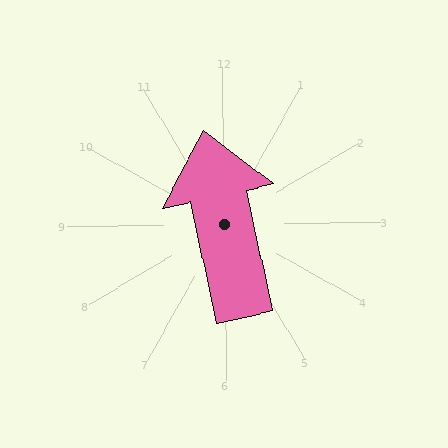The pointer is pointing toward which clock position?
Roughly 12 o'clock.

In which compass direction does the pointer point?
North.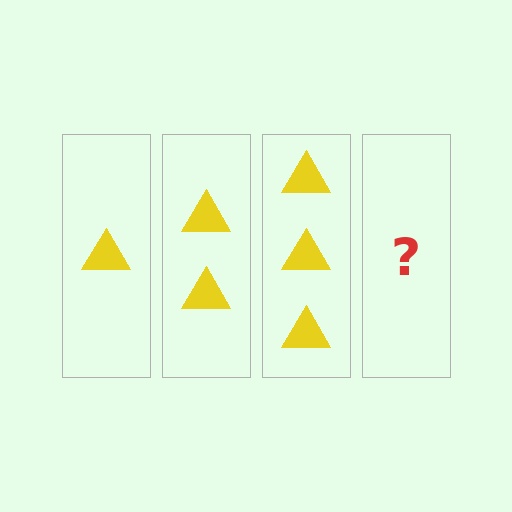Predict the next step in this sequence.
The next step is 4 triangles.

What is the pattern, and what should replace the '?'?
The pattern is that each step adds one more triangle. The '?' should be 4 triangles.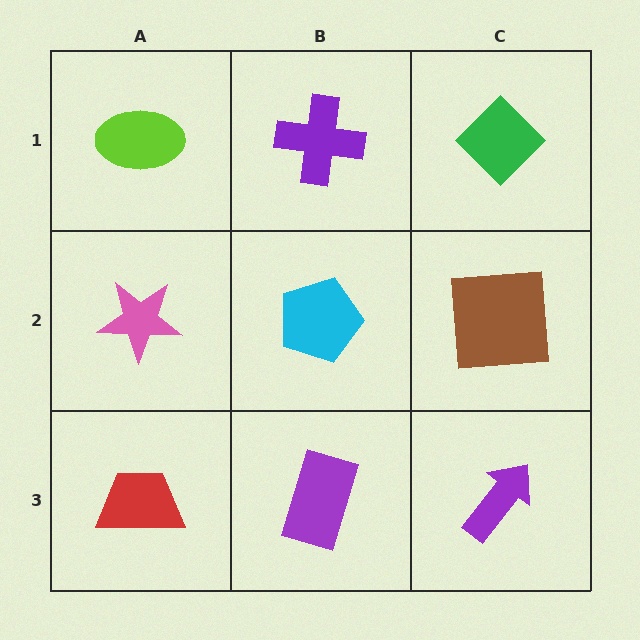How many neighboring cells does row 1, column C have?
2.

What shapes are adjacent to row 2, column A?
A lime ellipse (row 1, column A), a red trapezoid (row 3, column A), a cyan pentagon (row 2, column B).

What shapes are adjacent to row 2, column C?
A green diamond (row 1, column C), a purple arrow (row 3, column C), a cyan pentagon (row 2, column B).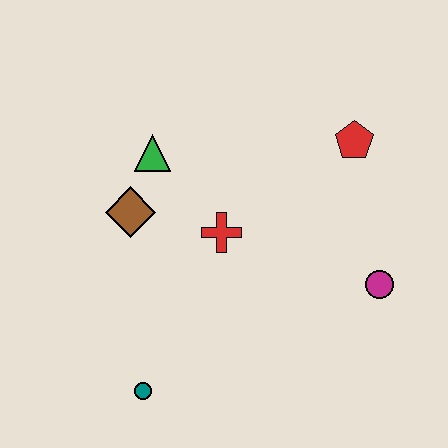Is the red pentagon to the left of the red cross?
No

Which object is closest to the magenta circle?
The red pentagon is closest to the magenta circle.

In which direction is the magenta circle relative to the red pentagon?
The magenta circle is below the red pentagon.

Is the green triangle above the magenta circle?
Yes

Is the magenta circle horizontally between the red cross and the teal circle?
No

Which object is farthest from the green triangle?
The magenta circle is farthest from the green triangle.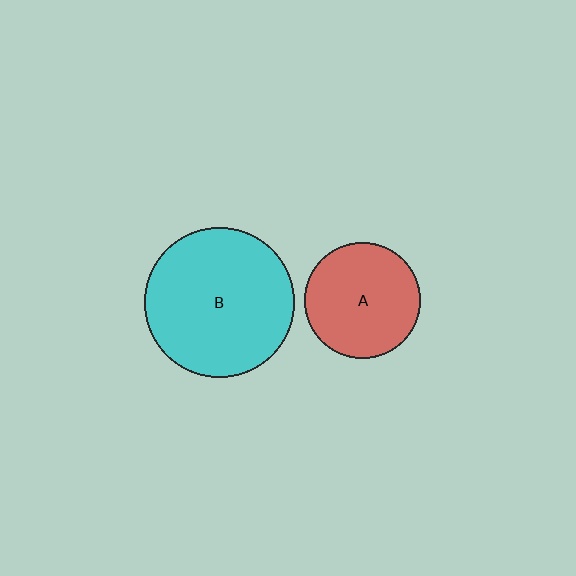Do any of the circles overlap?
No, none of the circles overlap.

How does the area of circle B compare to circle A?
Approximately 1.7 times.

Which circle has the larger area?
Circle B (cyan).